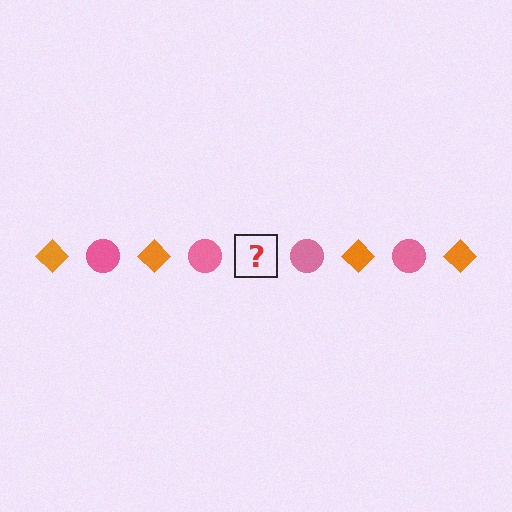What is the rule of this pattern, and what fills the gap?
The rule is that the pattern alternates between orange diamond and pink circle. The gap should be filled with an orange diamond.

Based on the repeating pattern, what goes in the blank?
The blank should be an orange diamond.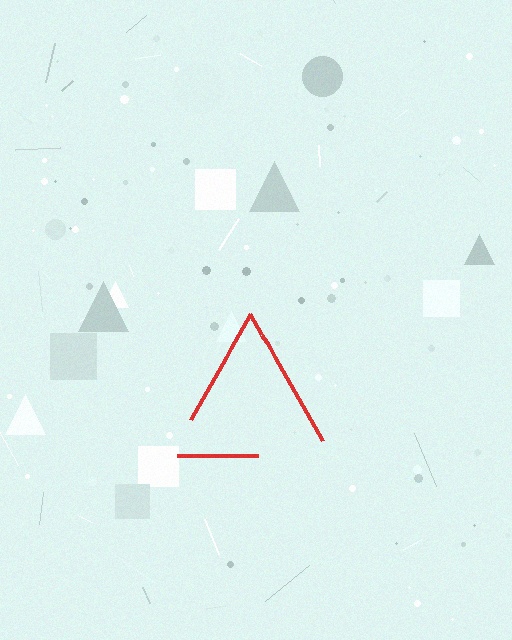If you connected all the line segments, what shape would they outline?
They would outline a triangle.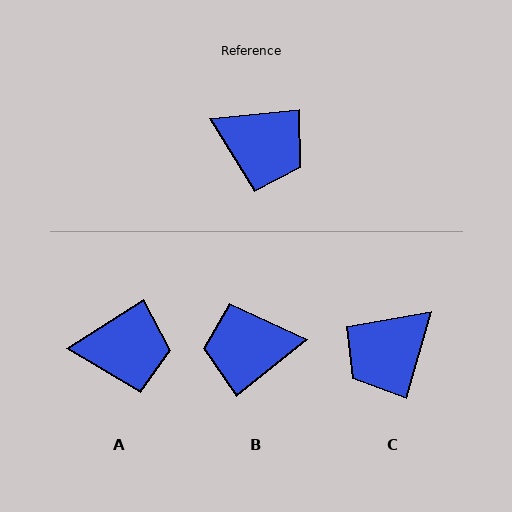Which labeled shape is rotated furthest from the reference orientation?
B, about 147 degrees away.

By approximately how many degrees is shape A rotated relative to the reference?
Approximately 28 degrees counter-clockwise.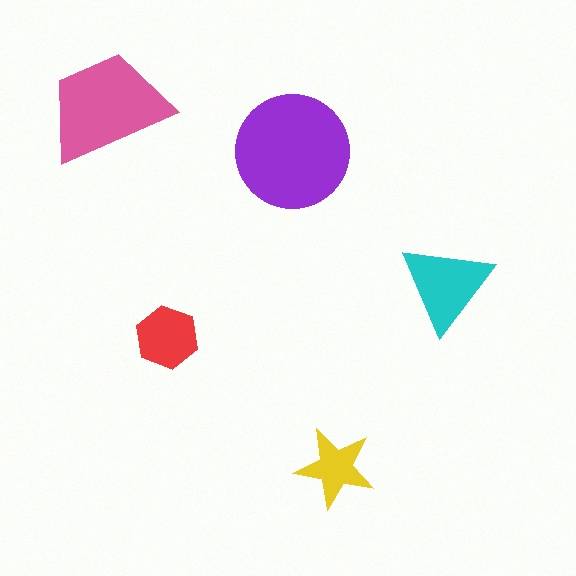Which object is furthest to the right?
The cyan triangle is rightmost.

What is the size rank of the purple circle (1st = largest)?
1st.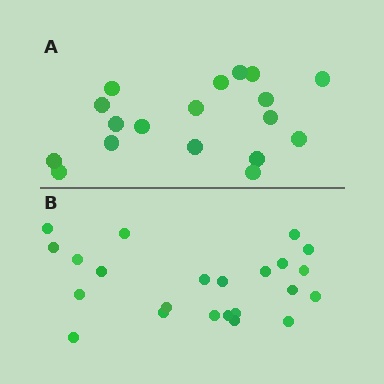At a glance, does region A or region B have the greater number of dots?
Region B (the bottom region) has more dots.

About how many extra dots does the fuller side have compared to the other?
Region B has about 5 more dots than region A.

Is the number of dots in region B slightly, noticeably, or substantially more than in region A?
Region B has noticeably more, but not dramatically so. The ratio is roughly 1.3 to 1.